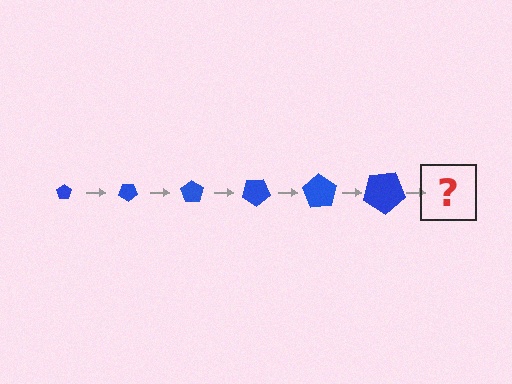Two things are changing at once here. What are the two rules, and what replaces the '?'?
The two rules are that the pentagon grows larger each step and it rotates 35 degrees each step. The '?' should be a pentagon, larger than the previous one and rotated 210 degrees from the start.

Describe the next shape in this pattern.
It should be a pentagon, larger than the previous one and rotated 210 degrees from the start.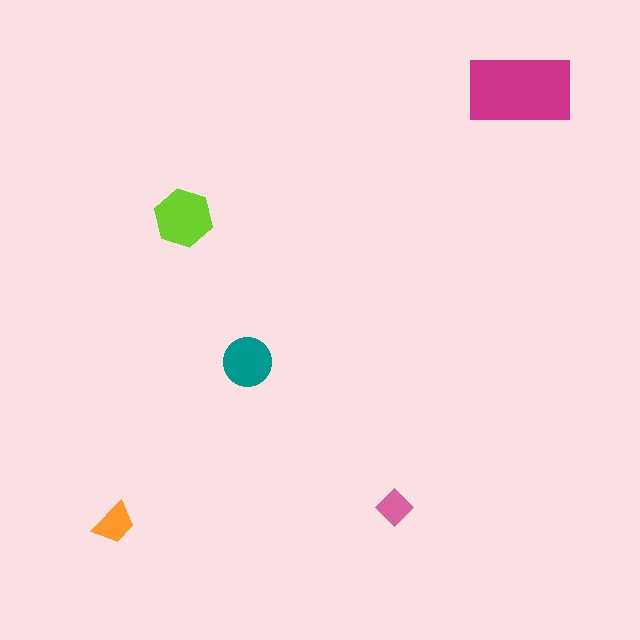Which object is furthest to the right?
The magenta rectangle is rightmost.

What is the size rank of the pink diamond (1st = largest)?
5th.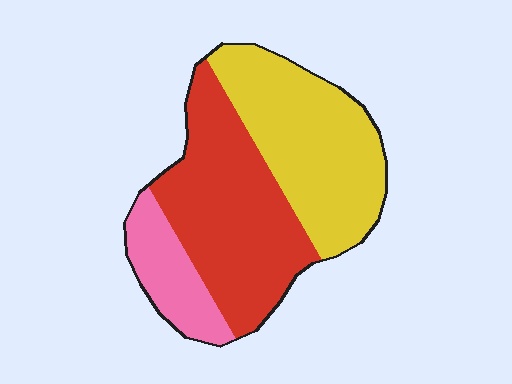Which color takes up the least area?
Pink, at roughly 15%.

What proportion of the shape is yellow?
Yellow takes up about two fifths (2/5) of the shape.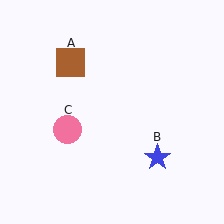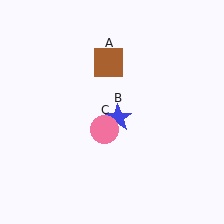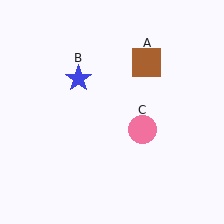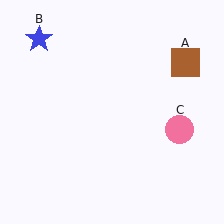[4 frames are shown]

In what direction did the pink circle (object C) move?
The pink circle (object C) moved right.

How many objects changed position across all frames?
3 objects changed position: brown square (object A), blue star (object B), pink circle (object C).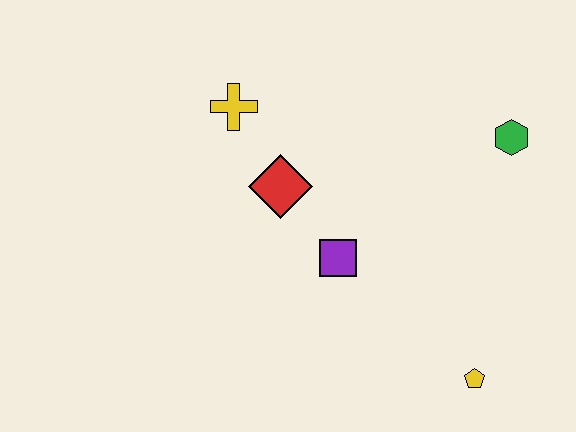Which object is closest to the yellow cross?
The red diamond is closest to the yellow cross.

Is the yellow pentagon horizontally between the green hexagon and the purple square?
Yes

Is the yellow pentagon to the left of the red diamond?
No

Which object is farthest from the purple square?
The green hexagon is farthest from the purple square.